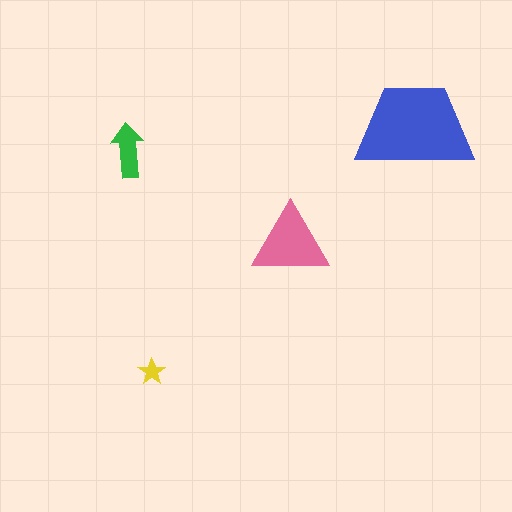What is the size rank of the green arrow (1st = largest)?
3rd.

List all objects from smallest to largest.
The yellow star, the green arrow, the pink triangle, the blue trapezoid.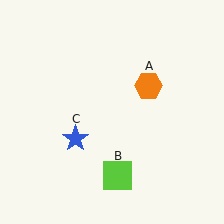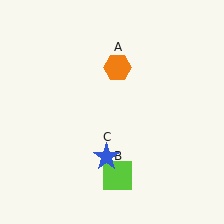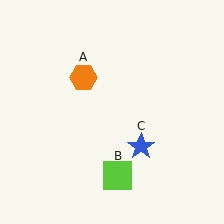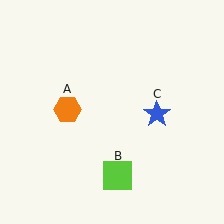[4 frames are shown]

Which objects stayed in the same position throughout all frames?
Lime square (object B) remained stationary.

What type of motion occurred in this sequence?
The orange hexagon (object A), blue star (object C) rotated counterclockwise around the center of the scene.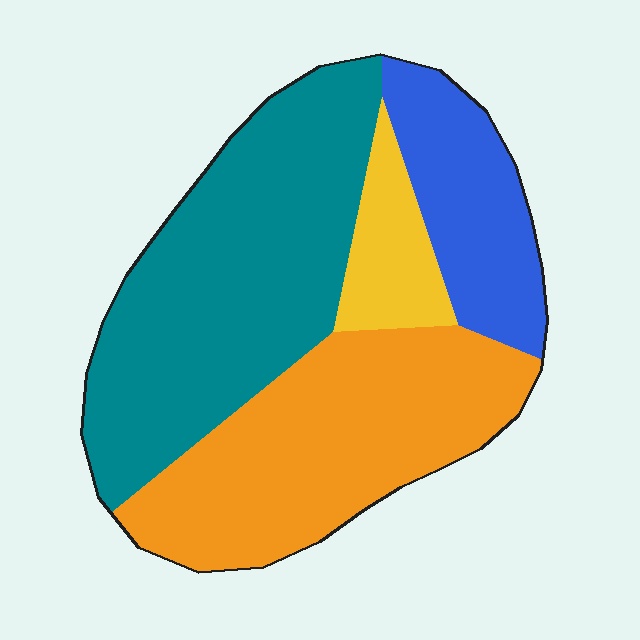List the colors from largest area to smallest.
From largest to smallest: teal, orange, blue, yellow.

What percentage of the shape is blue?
Blue covers about 15% of the shape.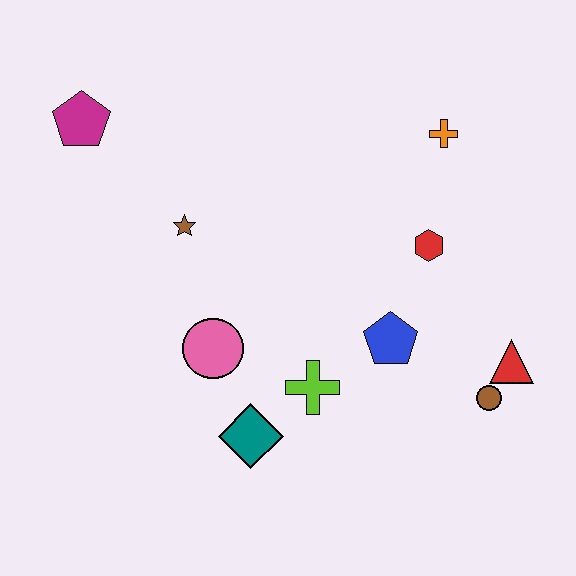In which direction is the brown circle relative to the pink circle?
The brown circle is to the right of the pink circle.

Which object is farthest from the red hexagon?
The magenta pentagon is farthest from the red hexagon.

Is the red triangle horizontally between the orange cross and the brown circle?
No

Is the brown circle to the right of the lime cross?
Yes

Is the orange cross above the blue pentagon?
Yes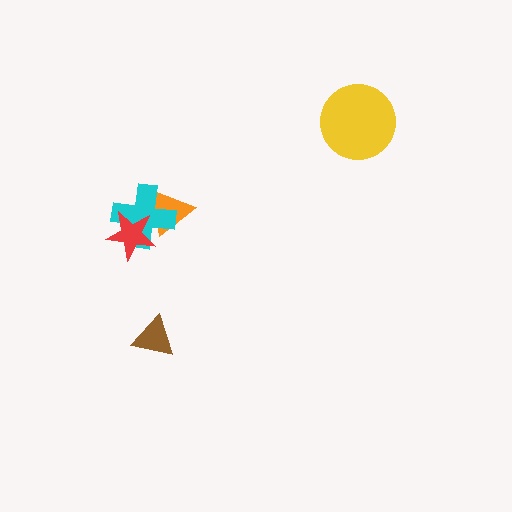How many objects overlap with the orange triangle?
2 objects overlap with the orange triangle.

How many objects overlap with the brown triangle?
0 objects overlap with the brown triangle.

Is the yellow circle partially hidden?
No, no other shape covers it.